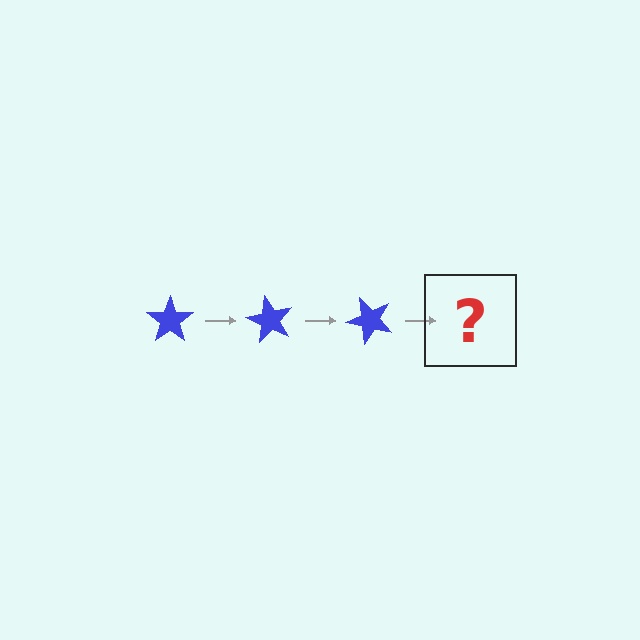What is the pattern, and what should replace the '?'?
The pattern is that the star rotates 60 degrees each step. The '?' should be a blue star rotated 180 degrees.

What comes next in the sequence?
The next element should be a blue star rotated 180 degrees.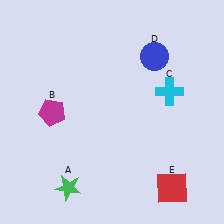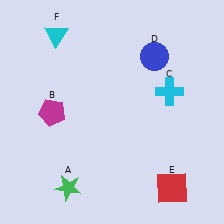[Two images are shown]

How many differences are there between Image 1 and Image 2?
There is 1 difference between the two images.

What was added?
A cyan triangle (F) was added in Image 2.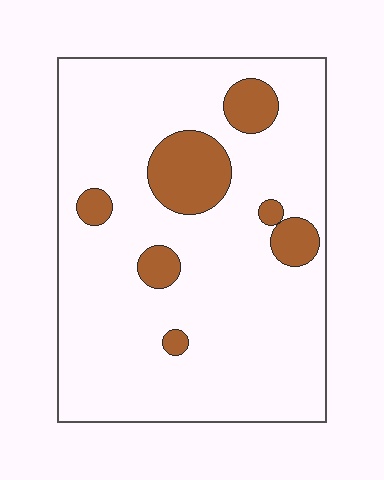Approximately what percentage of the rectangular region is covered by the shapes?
Approximately 15%.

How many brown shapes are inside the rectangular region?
7.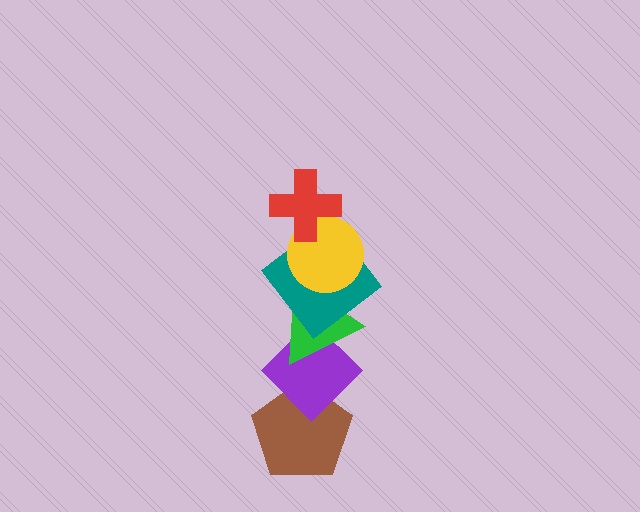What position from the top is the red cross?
The red cross is 1st from the top.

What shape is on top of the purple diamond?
The green triangle is on top of the purple diamond.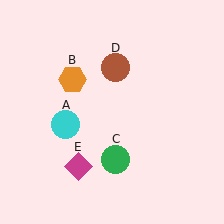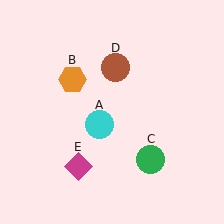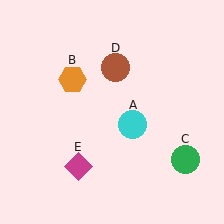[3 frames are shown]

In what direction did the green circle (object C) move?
The green circle (object C) moved right.